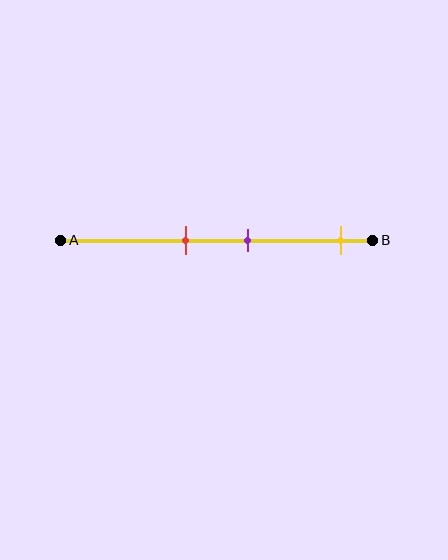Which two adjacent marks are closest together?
The red and purple marks are the closest adjacent pair.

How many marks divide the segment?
There are 3 marks dividing the segment.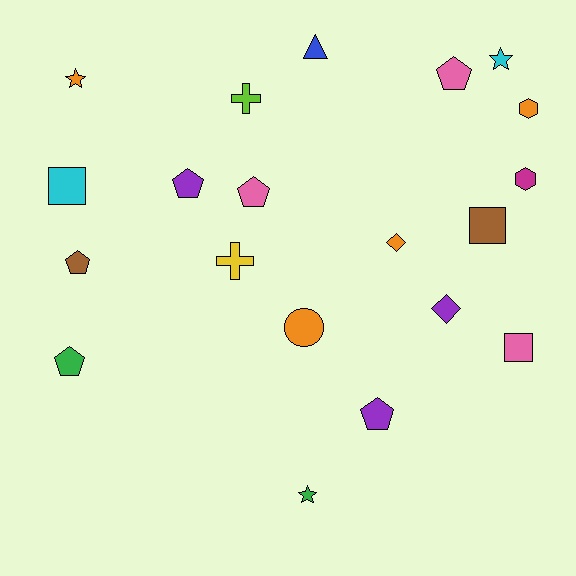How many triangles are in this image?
There is 1 triangle.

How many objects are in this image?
There are 20 objects.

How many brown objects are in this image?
There are 2 brown objects.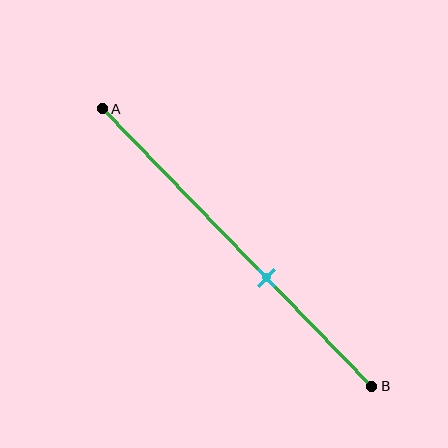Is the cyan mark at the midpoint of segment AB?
No, the mark is at about 60% from A, not at the 50% midpoint.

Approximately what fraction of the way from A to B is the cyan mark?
The cyan mark is approximately 60% of the way from A to B.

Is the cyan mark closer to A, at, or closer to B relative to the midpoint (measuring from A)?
The cyan mark is closer to point B than the midpoint of segment AB.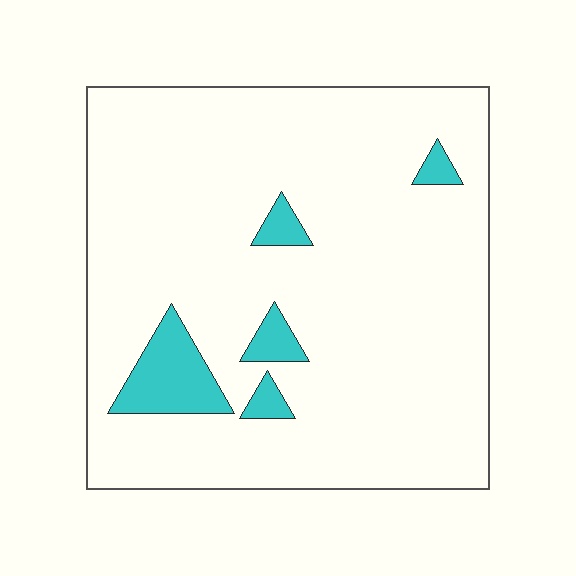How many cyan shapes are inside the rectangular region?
5.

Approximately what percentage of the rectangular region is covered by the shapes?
Approximately 10%.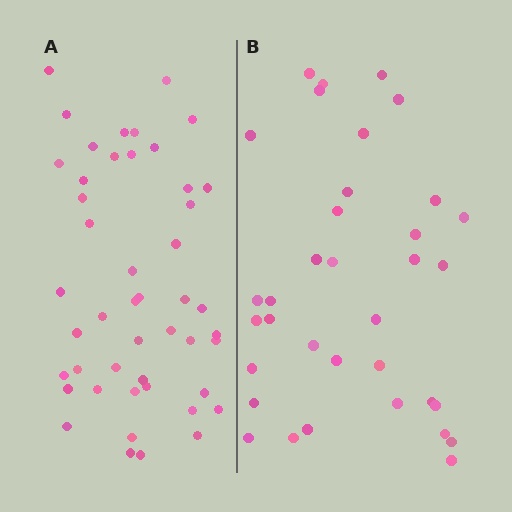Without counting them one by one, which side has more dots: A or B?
Region A (the left region) has more dots.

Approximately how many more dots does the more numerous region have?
Region A has roughly 12 or so more dots than region B.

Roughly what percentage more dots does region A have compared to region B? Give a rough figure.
About 35% more.